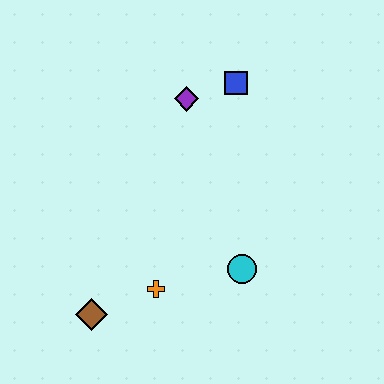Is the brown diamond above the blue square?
No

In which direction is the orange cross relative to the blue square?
The orange cross is below the blue square.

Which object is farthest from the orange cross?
The blue square is farthest from the orange cross.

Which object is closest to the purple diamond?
The blue square is closest to the purple diamond.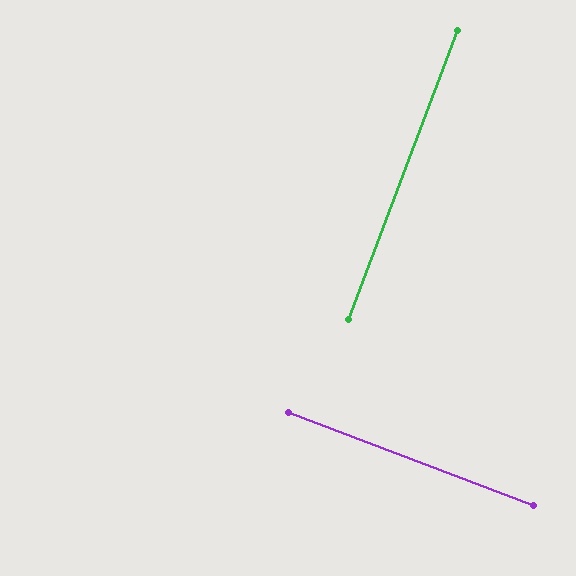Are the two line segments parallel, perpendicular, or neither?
Perpendicular — they meet at approximately 90°.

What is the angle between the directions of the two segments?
Approximately 90 degrees.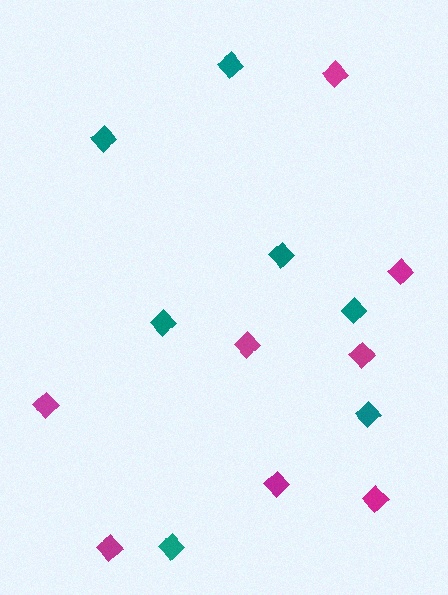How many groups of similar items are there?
There are 2 groups: one group of teal diamonds (7) and one group of magenta diamonds (8).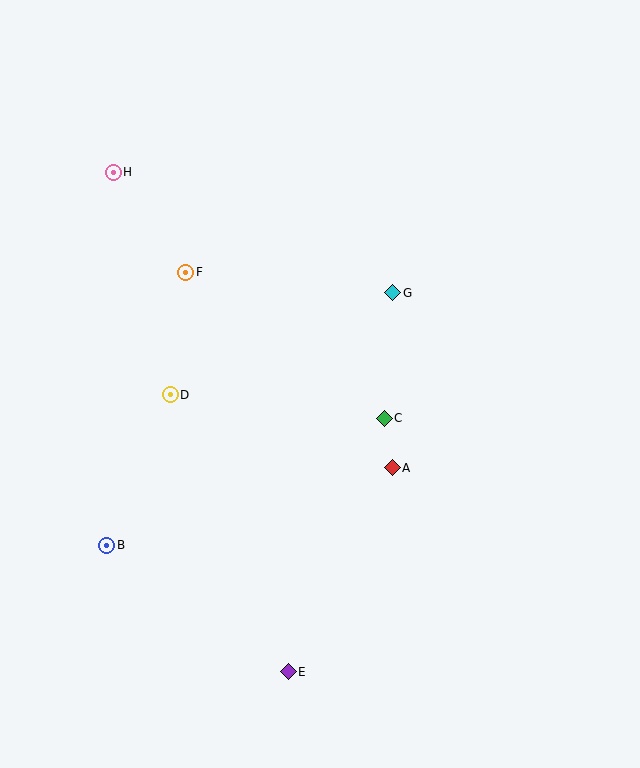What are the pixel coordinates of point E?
Point E is at (288, 672).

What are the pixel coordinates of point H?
Point H is at (113, 172).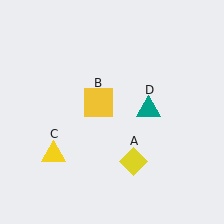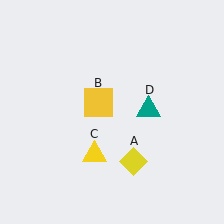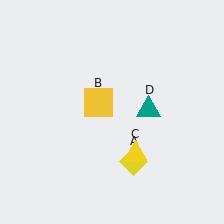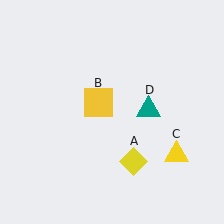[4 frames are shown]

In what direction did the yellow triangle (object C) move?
The yellow triangle (object C) moved right.